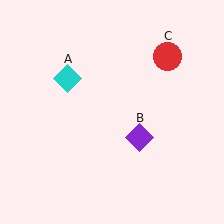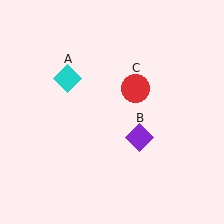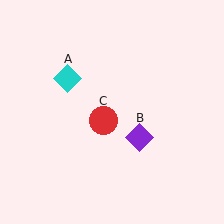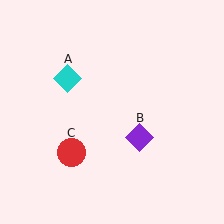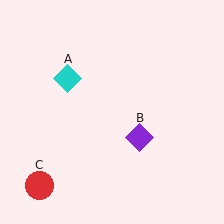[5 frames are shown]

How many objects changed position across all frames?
1 object changed position: red circle (object C).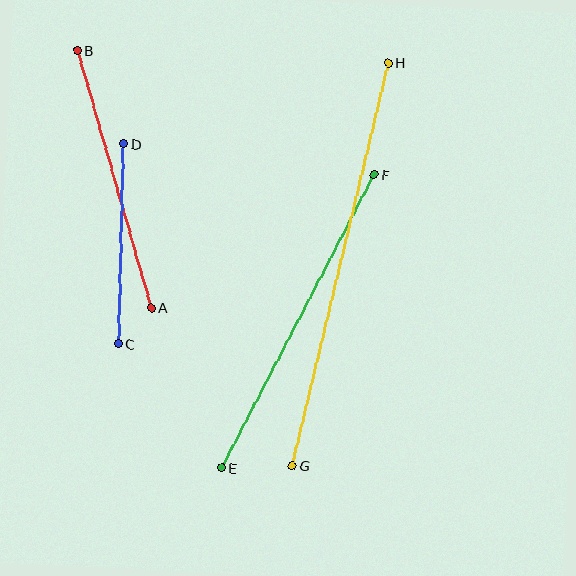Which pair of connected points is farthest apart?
Points G and H are farthest apart.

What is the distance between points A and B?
The distance is approximately 268 pixels.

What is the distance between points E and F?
The distance is approximately 330 pixels.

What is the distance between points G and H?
The distance is approximately 414 pixels.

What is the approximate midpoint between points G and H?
The midpoint is at approximately (340, 264) pixels.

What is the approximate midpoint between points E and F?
The midpoint is at approximately (298, 321) pixels.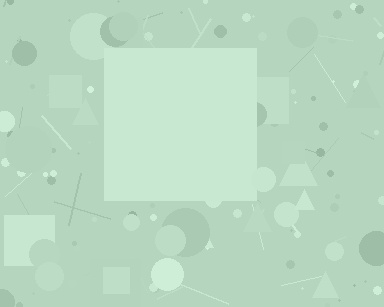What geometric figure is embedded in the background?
A square is embedded in the background.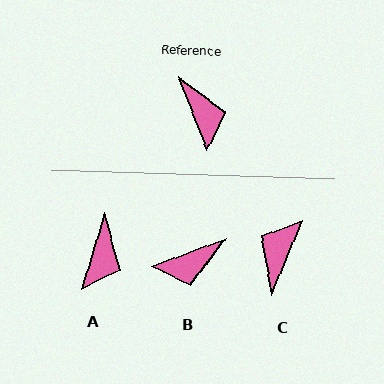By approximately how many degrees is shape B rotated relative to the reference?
Approximately 91 degrees clockwise.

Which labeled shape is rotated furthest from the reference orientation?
C, about 137 degrees away.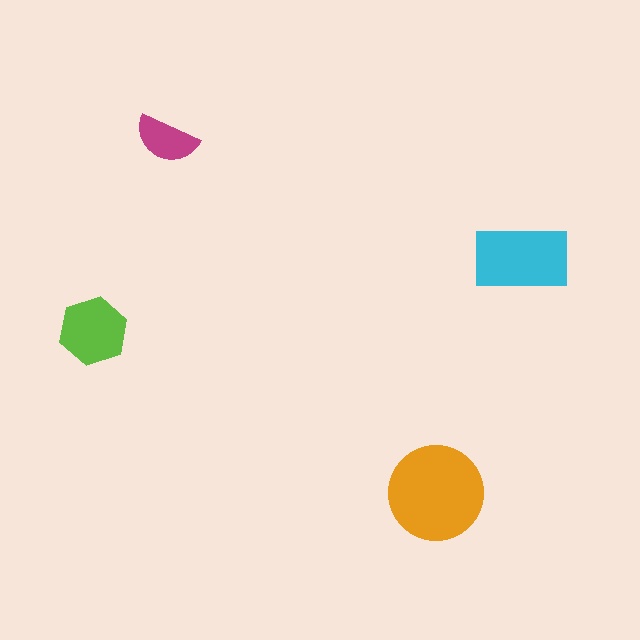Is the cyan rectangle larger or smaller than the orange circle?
Smaller.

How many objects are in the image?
There are 4 objects in the image.